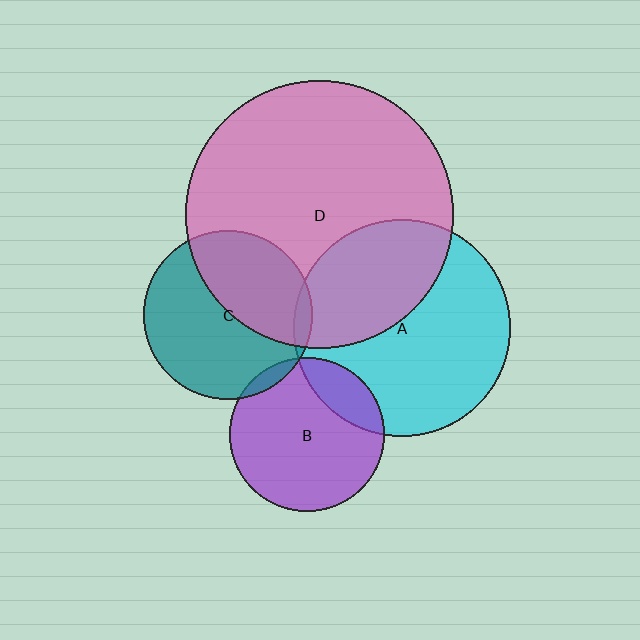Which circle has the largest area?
Circle D (pink).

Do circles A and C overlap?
Yes.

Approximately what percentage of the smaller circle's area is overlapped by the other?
Approximately 5%.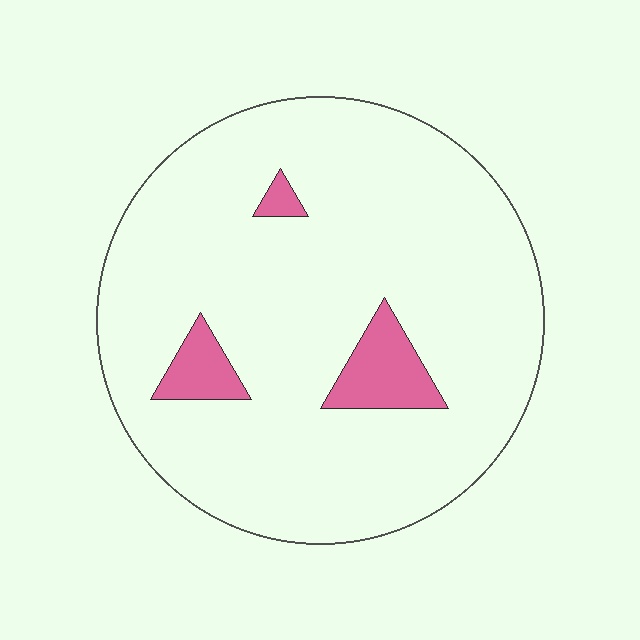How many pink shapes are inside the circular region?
3.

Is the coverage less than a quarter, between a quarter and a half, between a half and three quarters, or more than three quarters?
Less than a quarter.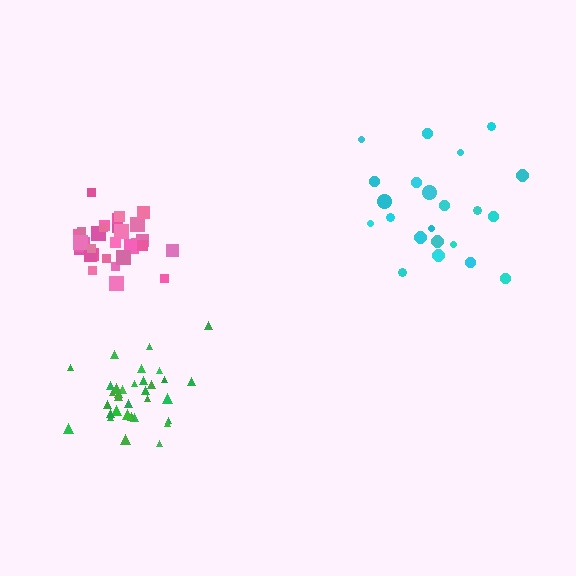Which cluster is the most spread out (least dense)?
Cyan.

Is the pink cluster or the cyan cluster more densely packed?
Pink.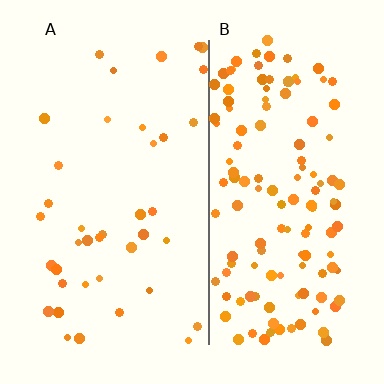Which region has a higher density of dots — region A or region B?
B (the right).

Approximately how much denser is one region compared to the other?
Approximately 3.4× — region B over region A.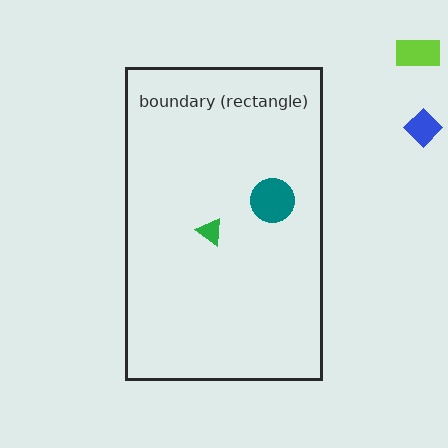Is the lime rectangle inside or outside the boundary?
Outside.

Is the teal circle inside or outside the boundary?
Inside.